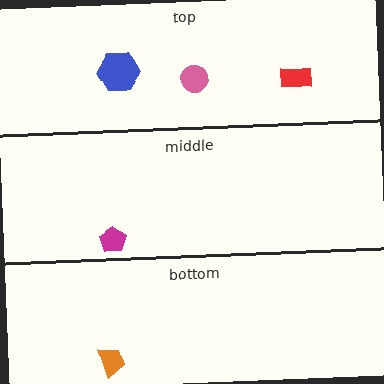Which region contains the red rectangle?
The top region.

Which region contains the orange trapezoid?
The bottom region.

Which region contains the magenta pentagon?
The middle region.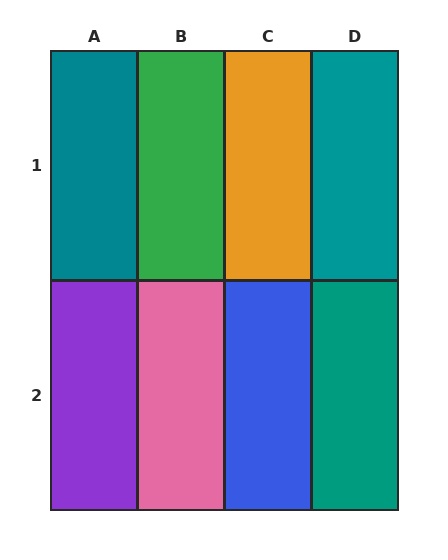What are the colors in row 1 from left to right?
Teal, green, orange, teal.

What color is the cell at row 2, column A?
Purple.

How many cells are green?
1 cell is green.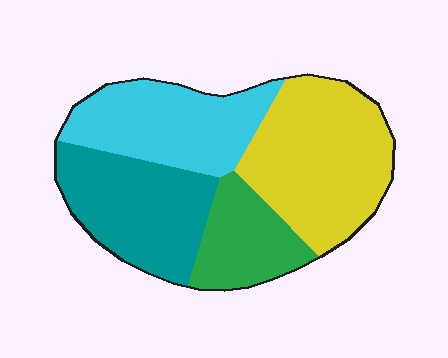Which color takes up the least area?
Green, at roughly 15%.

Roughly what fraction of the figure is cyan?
Cyan takes up about one quarter (1/4) of the figure.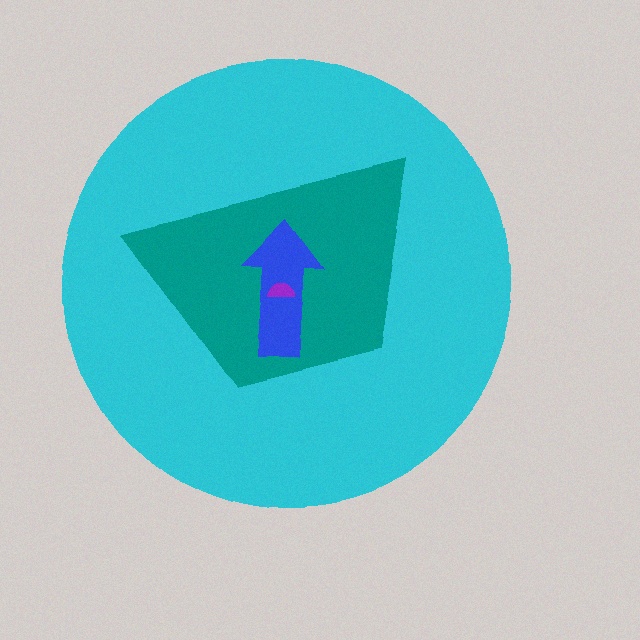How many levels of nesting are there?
4.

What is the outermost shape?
The cyan circle.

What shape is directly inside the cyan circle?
The teal trapezoid.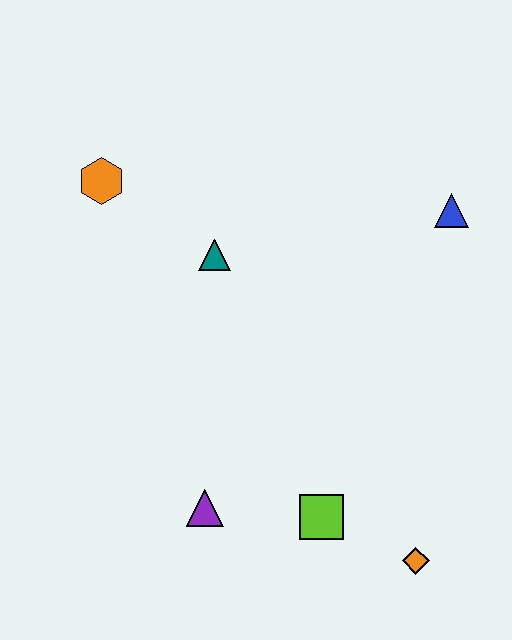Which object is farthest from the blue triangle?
The purple triangle is farthest from the blue triangle.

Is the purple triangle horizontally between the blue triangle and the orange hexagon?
Yes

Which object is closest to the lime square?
The orange diamond is closest to the lime square.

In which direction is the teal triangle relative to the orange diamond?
The teal triangle is above the orange diamond.